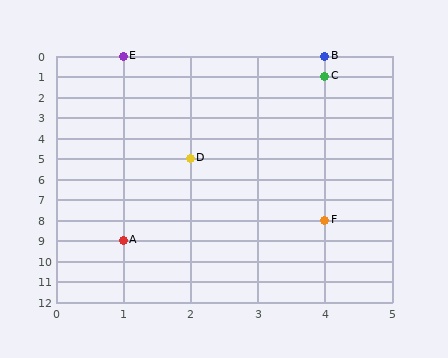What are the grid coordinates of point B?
Point B is at grid coordinates (4, 0).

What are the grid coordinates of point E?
Point E is at grid coordinates (1, 0).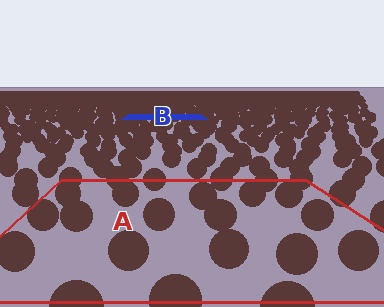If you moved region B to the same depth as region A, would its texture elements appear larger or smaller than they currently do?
They would appear larger. At a closer depth, the same texture elements are projected at a bigger on-screen size.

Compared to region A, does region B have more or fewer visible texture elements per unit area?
Region B has more texture elements per unit area — they are packed more densely because it is farther away.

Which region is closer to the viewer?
Region A is closer. The texture elements there are larger and more spread out.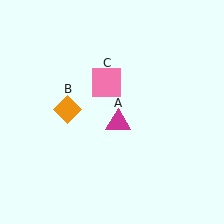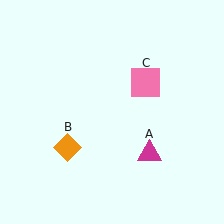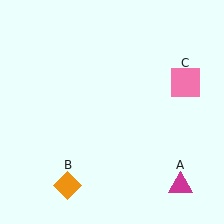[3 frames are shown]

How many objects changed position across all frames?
3 objects changed position: magenta triangle (object A), orange diamond (object B), pink square (object C).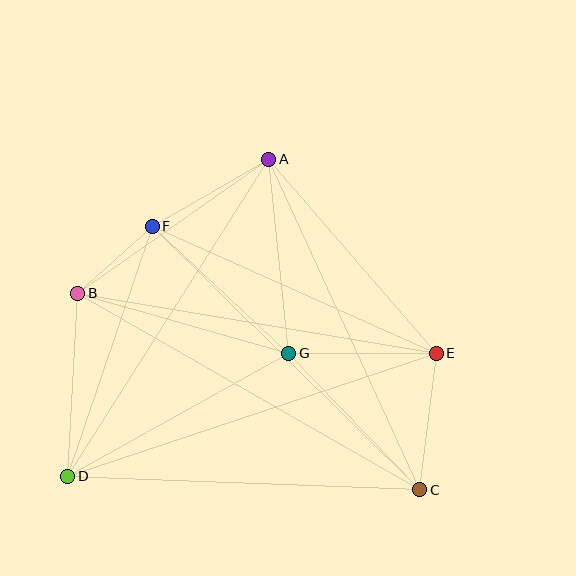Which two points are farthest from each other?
Points B and C are farthest from each other.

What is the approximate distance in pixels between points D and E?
The distance between D and E is approximately 389 pixels.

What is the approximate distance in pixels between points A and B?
The distance between A and B is approximately 234 pixels.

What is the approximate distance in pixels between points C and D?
The distance between C and D is approximately 352 pixels.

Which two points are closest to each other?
Points B and F are closest to each other.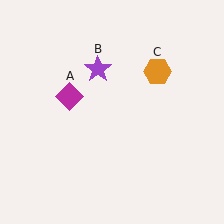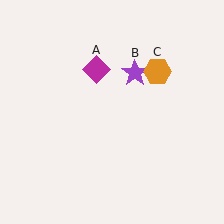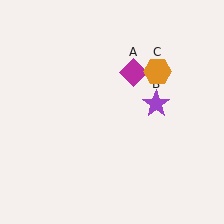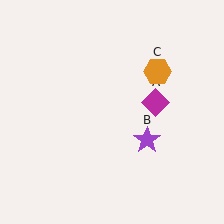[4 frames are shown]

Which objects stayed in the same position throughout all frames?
Orange hexagon (object C) remained stationary.